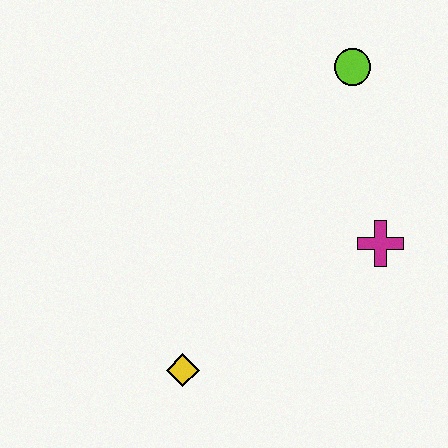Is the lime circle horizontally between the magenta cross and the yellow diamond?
Yes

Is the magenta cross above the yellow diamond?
Yes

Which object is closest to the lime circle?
The magenta cross is closest to the lime circle.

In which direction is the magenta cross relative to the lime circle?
The magenta cross is below the lime circle.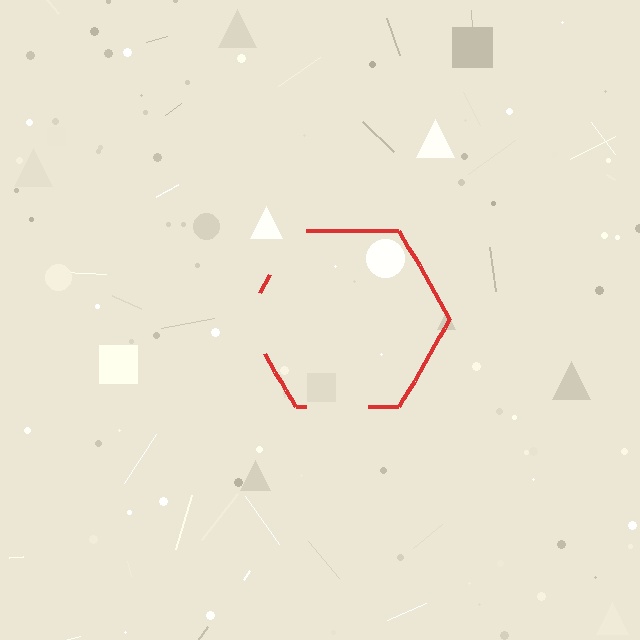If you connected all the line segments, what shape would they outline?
They would outline a hexagon.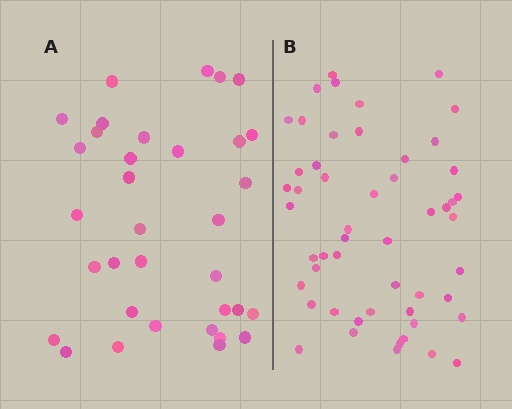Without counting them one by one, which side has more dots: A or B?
Region B (the right region) has more dots.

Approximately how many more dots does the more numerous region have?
Region B has approximately 20 more dots than region A.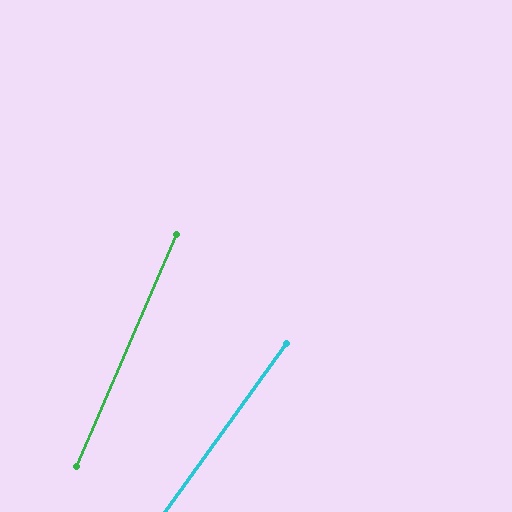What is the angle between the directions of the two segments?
Approximately 12 degrees.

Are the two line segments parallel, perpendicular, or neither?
Neither parallel nor perpendicular — they differ by about 12°.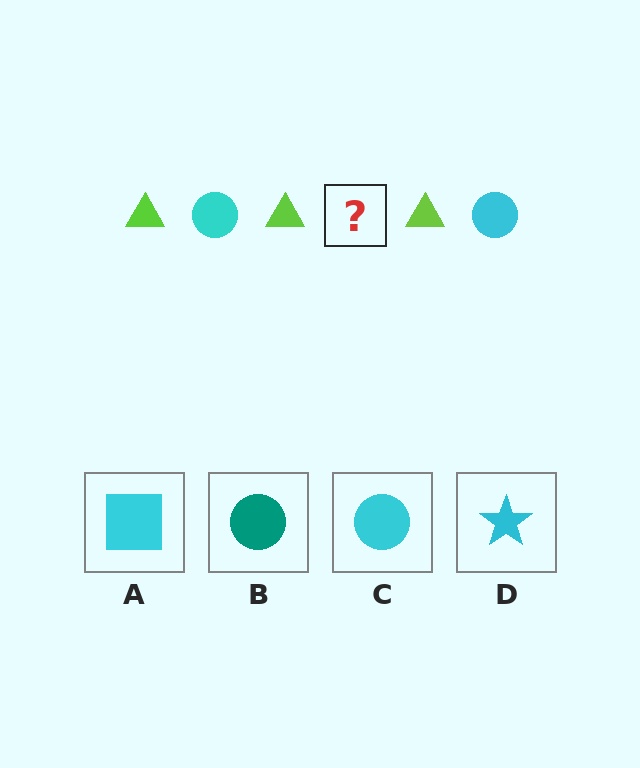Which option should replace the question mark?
Option C.